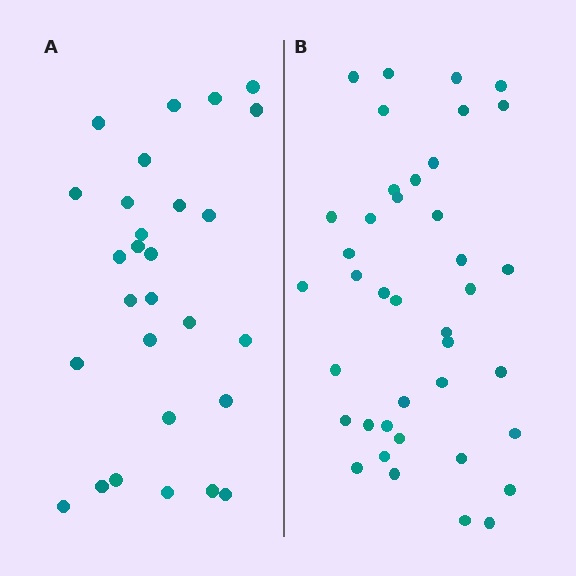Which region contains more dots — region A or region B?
Region B (the right region) has more dots.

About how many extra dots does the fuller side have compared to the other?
Region B has roughly 12 or so more dots than region A.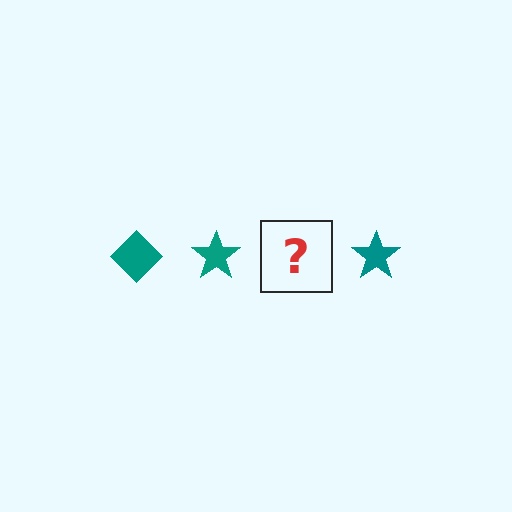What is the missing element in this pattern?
The missing element is a teal diamond.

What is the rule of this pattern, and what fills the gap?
The rule is that the pattern cycles through diamond, star shapes in teal. The gap should be filled with a teal diamond.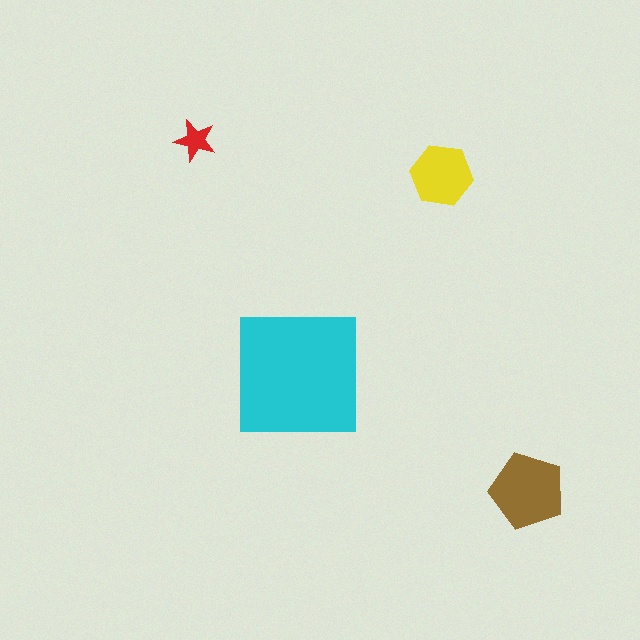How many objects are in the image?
There are 4 objects in the image.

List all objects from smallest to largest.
The red star, the yellow hexagon, the brown pentagon, the cyan square.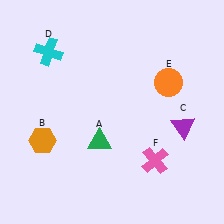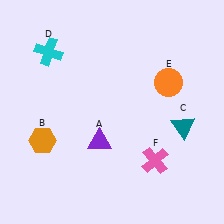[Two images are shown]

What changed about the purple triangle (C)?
In Image 1, C is purple. In Image 2, it changed to teal.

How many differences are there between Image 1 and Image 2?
There are 2 differences between the two images.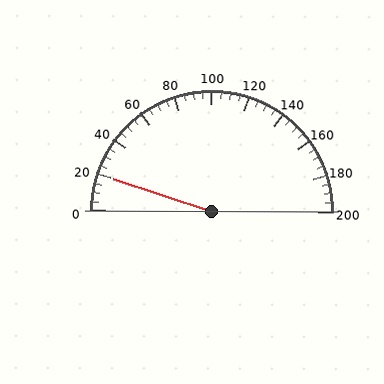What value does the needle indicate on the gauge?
The needle indicates approximately 20.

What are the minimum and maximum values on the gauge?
The gauge ranges from 0 to 200.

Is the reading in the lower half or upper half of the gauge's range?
The reading is in the lower half of the range (0 to 200).